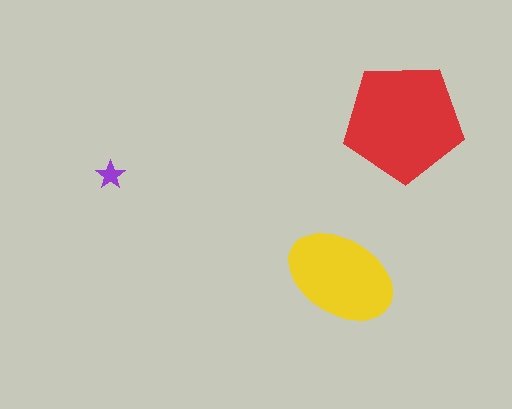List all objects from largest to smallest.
The red pentagon, the yellow ellipse, the purple star.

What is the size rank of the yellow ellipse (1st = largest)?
2nd.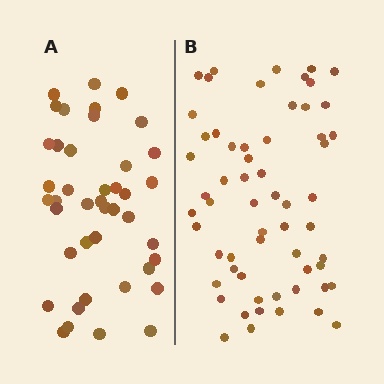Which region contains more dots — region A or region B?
Region B (the right region) has more dots.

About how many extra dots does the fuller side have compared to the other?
Region B has approximately 20 more dots than region A.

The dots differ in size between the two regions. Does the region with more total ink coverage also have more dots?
No. Region A has more total ink coverage because its dots are larger, but region B actually contains more individual dots. Total area can be misleading — the number of items is what matters here.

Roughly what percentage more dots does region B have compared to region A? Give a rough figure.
About 45% more.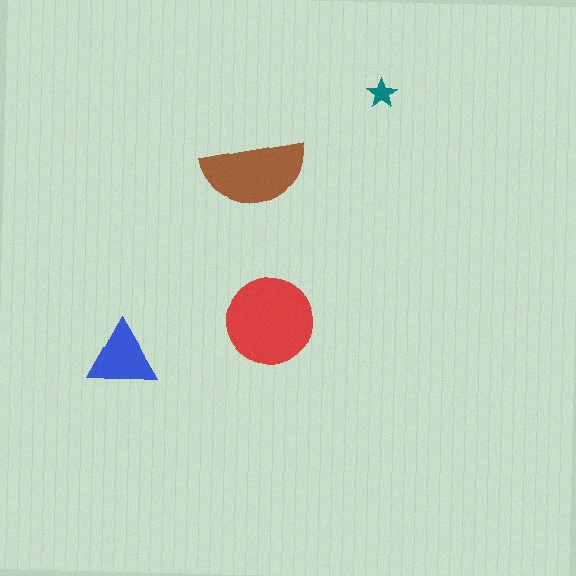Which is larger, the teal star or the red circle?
The red circle.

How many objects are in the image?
There are 4 objects in the image.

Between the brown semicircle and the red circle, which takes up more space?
The red circle.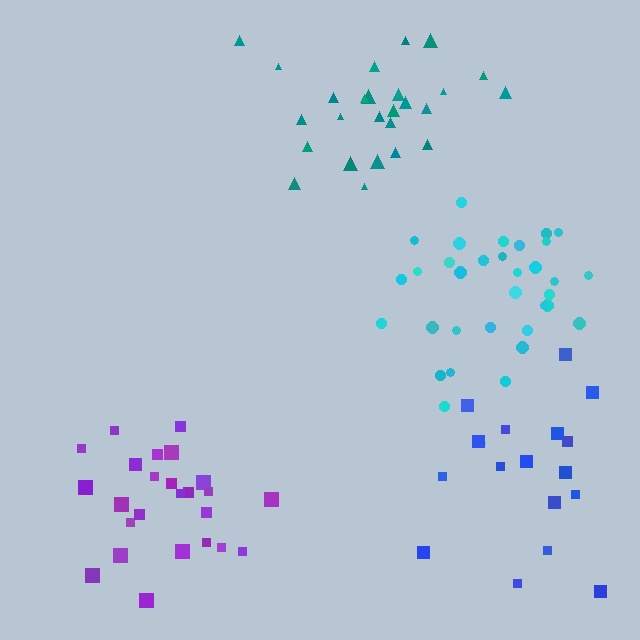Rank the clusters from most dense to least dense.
cyan, purple, blue, teal.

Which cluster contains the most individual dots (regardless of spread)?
Cyan (34).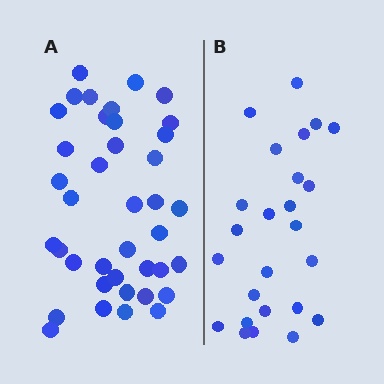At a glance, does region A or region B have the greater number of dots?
Region A (the left region) has more dots.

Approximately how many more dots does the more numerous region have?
Region A has approximately 15 more dots than region B.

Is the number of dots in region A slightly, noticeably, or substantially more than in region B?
Region A has substantially more. The ratio is roughly 1.6 to 1.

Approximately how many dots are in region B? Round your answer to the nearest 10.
About 20 dots. (The exact count is 25, which rounds to 20.)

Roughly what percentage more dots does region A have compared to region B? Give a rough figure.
About 55% more.